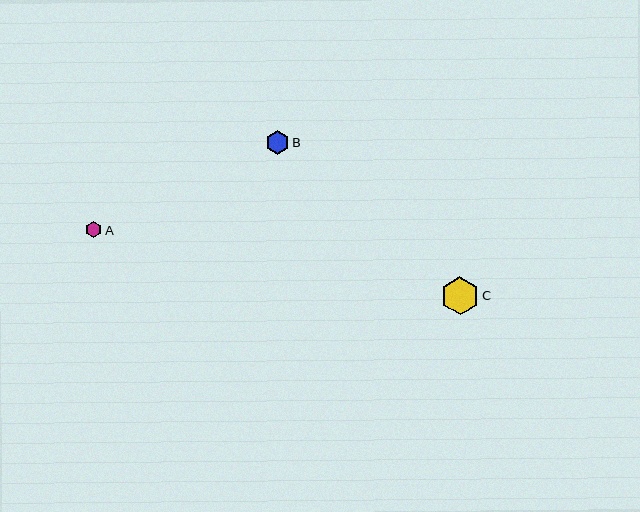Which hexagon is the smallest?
Hexagon A is the smallest with a size of approximately 16 pixels.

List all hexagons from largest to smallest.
From largest to smallest: C, B, A.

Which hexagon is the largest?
Hexagon C is the largest with a size of approximately 38 pixels.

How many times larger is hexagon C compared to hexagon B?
Hexagon C is approximately 1.6 times the size of hexagon B.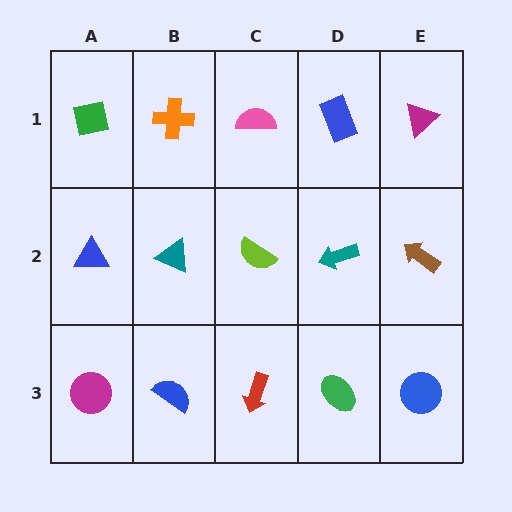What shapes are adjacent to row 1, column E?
A brown arrow (row 2, column E), a blue rectangle (row 1, column D).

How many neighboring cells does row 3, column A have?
2.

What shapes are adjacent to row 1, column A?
A blue triangle (row 2, column A), an orange cross (row 1, column B).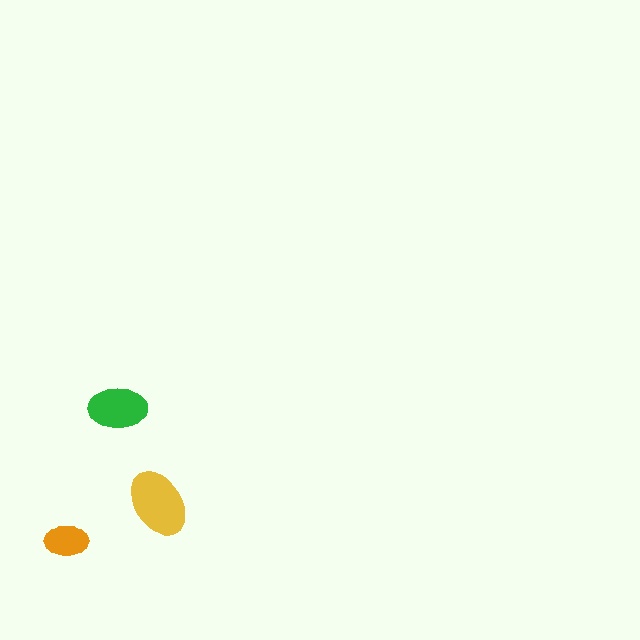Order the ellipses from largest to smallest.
the yellow one, the green one, the orange one.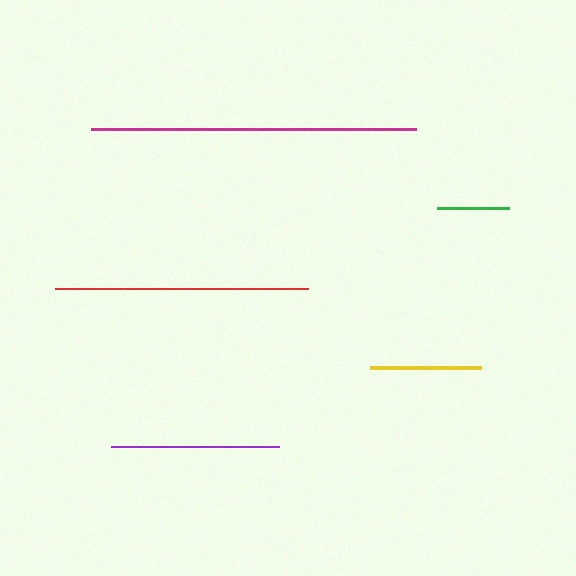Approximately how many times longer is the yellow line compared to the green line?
The yellow line is approximately 1.5 times the length of the green line.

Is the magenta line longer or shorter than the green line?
The magenta line is longer than the green line.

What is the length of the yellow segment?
The yellow segment is approximately 110 pixels long.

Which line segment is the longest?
The magenta line is the longest at approximately 325 pixels.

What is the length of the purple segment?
The purple segment is approximately 168 pixels long.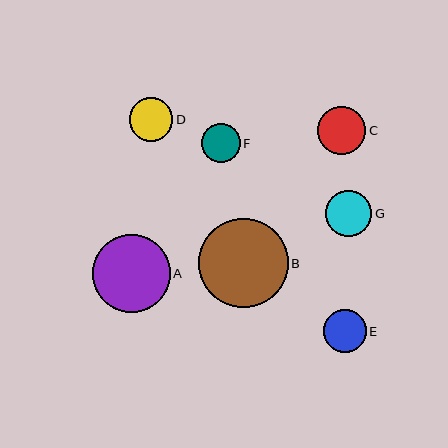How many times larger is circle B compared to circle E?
Circle B is approximately 2.1 times the size of circle E.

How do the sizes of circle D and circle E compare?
Circle D and circle E are approximately the same size.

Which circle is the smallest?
Circle F is the smallest with a size of approximately 39 pixels.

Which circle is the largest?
Circle B is the largest with a size of approximately 90 pixels.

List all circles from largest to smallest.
From largest to smallest: B, A, C, G, D, E, F.